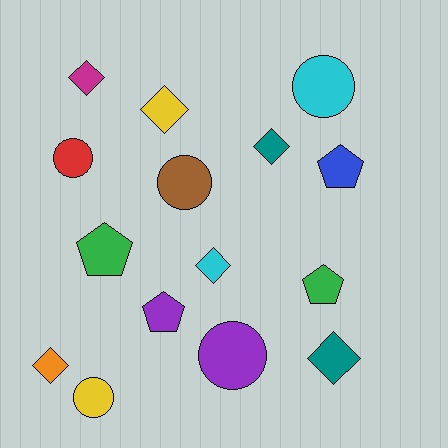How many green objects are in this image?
There are 2 green objects.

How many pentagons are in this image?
There are 4 pentagons.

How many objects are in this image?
There are 15 objects.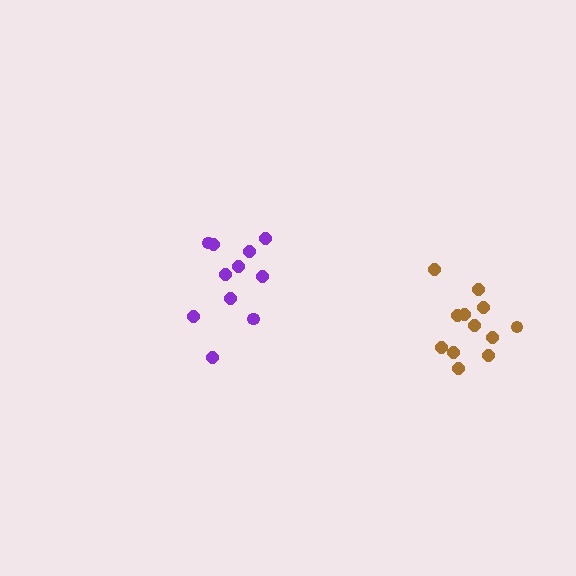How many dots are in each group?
Group 1: 11 dots, Group 2: 12 dots (23 total).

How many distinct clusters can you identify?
There are 2 distinct clusters.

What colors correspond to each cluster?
The clusters are colored: purple, brown.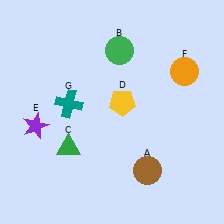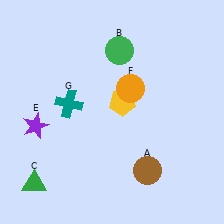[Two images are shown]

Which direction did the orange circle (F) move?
The orange circle (F) moved left.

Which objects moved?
The objects that moved are: the green triangle (C), the orange circle (F).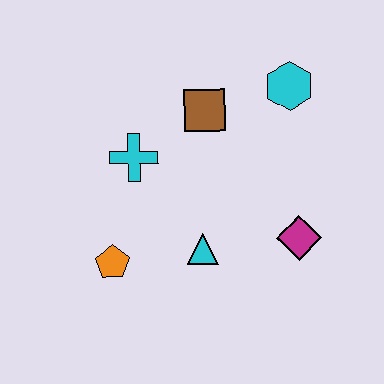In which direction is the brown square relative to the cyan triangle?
The brown square is above the cyan triangle.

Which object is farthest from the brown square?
The orange pentagon is farthest from the brown square.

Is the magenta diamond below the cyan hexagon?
Yes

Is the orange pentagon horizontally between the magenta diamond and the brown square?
No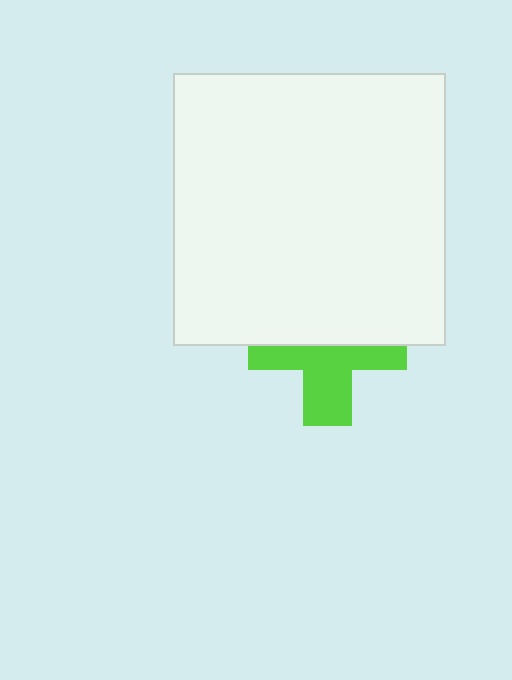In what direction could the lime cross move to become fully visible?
The lime cross could move down. That would shift it out from behind the white square entirely.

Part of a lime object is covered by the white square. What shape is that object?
It is a cross.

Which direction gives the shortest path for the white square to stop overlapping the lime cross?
Moving up gives the shortest separation.